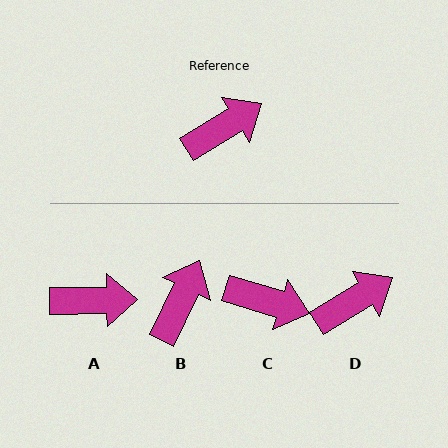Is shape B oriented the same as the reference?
No, it is off by about 33 degrees.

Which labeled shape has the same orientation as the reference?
D.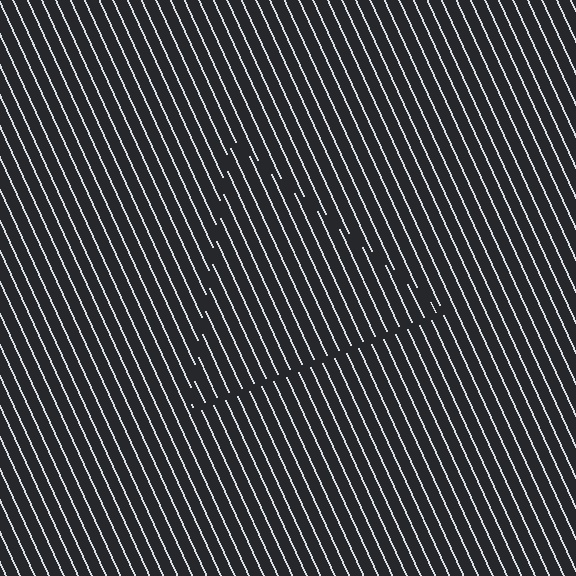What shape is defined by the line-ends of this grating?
An illusory triangle. The interior of the shape contains the same grating, shifted by half a period — the contour is defined by the phase discontinuity where line-ends from the inner and outer gratings abut.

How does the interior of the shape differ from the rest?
The interior of the shape contains the same grating, shifted by half a period — the contour is defined by the phase discontinuity where line-ends from the inner and outer gratings abut.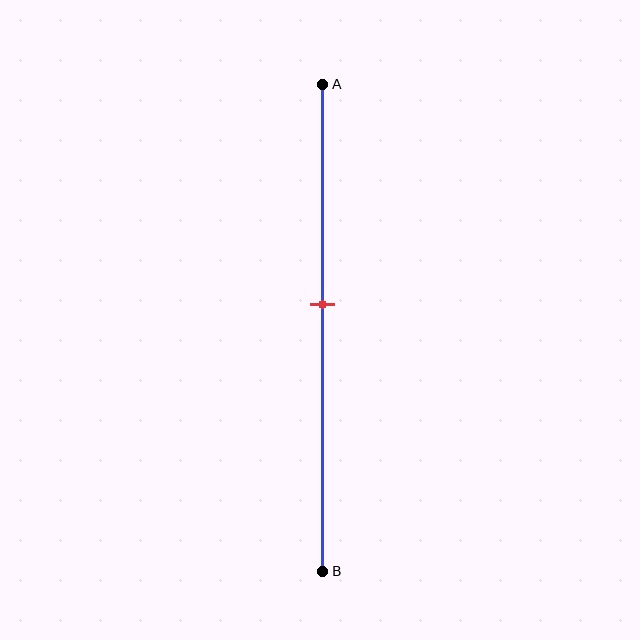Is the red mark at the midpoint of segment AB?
No, the mark is at about 45% from A, not at the 50% midpoint.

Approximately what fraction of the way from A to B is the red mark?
The red mark is approximately 45% of the way from A to B.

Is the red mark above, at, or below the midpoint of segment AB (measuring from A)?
The red mark is above the midpoint of segment AB.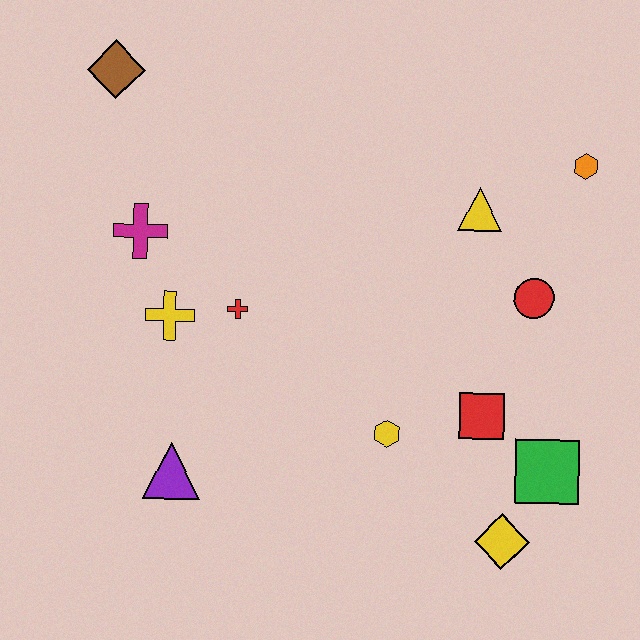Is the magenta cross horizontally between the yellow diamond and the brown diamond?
Yes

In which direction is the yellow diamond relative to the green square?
The yellow diamond is below the green square.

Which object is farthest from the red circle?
The brown diamond is farthest from the red circle.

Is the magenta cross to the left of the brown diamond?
No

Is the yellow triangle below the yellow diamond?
No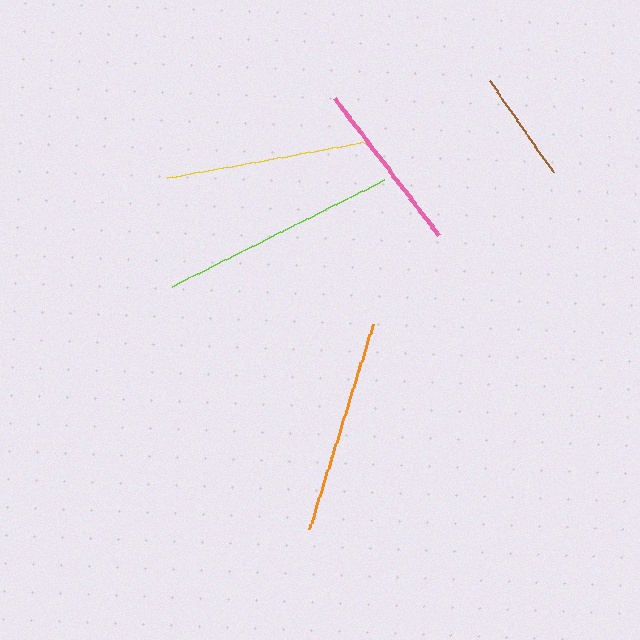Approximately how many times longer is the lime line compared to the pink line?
The lime line is approximately 1.4 times the length of the pink line.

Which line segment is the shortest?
The brown line is the shortest at approximately 112 pixels.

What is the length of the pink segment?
The pink segment is approximately 172 pixels long.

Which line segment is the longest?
The lime line is the longest at approximately 238 pixels.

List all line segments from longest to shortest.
From longest to shortest: lime, orange, yellow, pink, brown.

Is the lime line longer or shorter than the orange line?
The lime line is longer than the orange line.